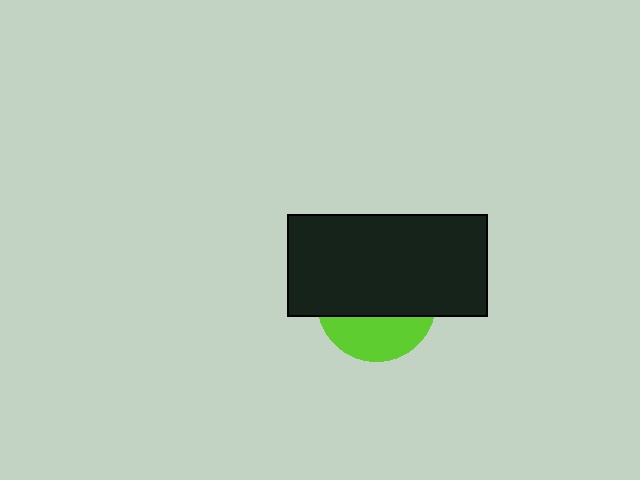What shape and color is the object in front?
The object in front is a black rectangle.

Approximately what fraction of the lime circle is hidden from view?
Roughly 66% of the lime circle is hidden behind the black rectangle.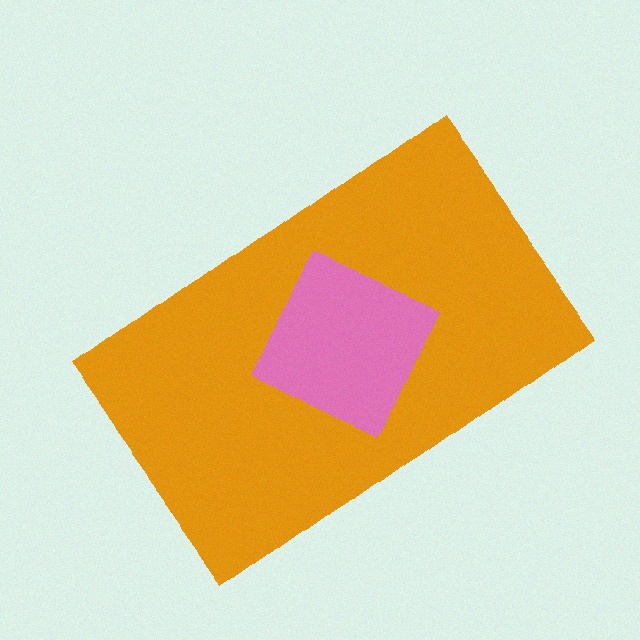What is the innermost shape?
The pink square.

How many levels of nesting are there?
2.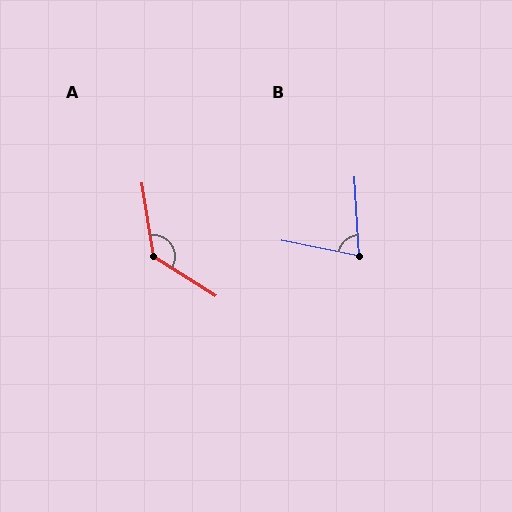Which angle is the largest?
A, at approximately 131 degrees.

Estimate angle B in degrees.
Approximately 76 degrees.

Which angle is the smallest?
B, at approximately 76 degrees.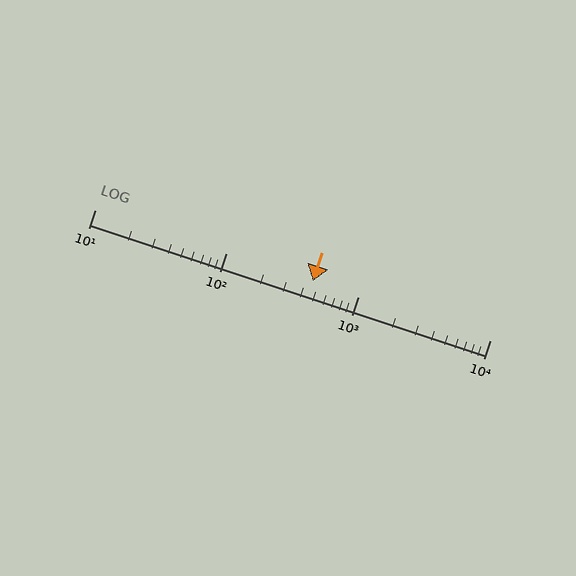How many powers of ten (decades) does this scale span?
The scale spans 3 decades, from 10 to 10000.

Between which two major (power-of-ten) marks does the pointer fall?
The pointer is between 100 and 1000.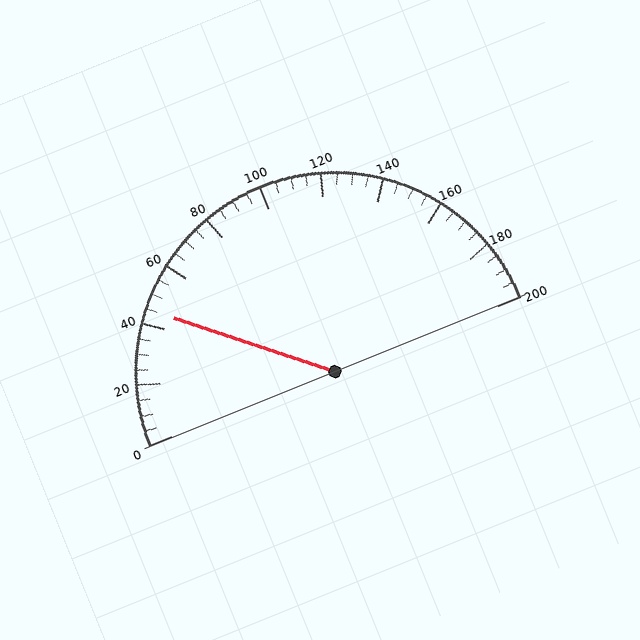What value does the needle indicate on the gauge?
The needle indicates approximately 45.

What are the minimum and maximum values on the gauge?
The gauge ranges from 0 to 200.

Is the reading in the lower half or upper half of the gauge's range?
The reading is in the lower half of the range (0 to 200).